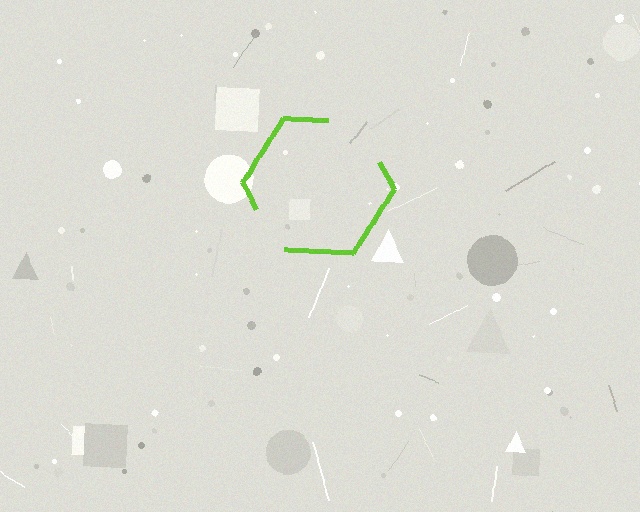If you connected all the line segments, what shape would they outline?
They would outline a hexagon.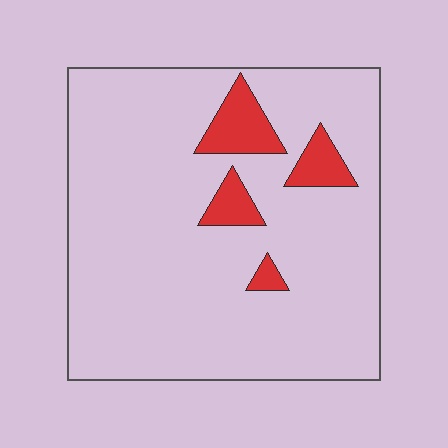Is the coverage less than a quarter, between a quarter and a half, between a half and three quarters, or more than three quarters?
Less than a quarter.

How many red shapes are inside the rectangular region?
4.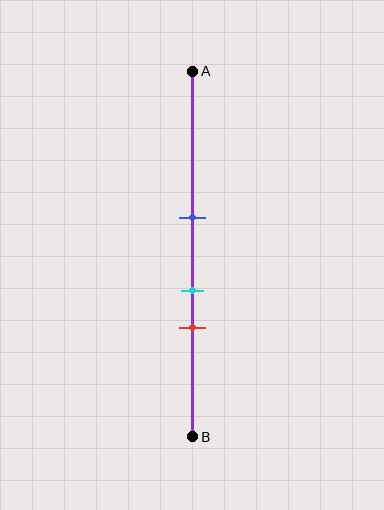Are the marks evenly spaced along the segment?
Yes, the marks are approximately evenly spaced.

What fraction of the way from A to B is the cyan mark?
The cyan mark is approximately 60% (0.6) of the way from A to B.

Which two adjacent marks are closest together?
The cyan and red marks are the closest adjacent pair.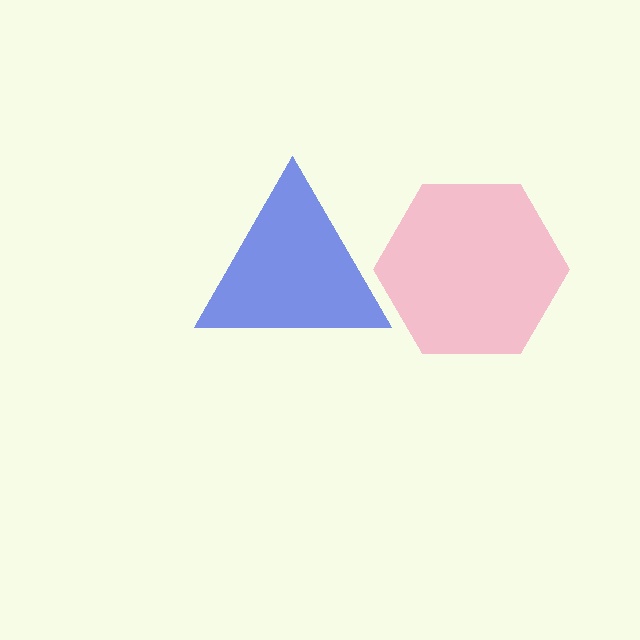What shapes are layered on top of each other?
The layered shapes are: a pink hexagon, a blue triangle.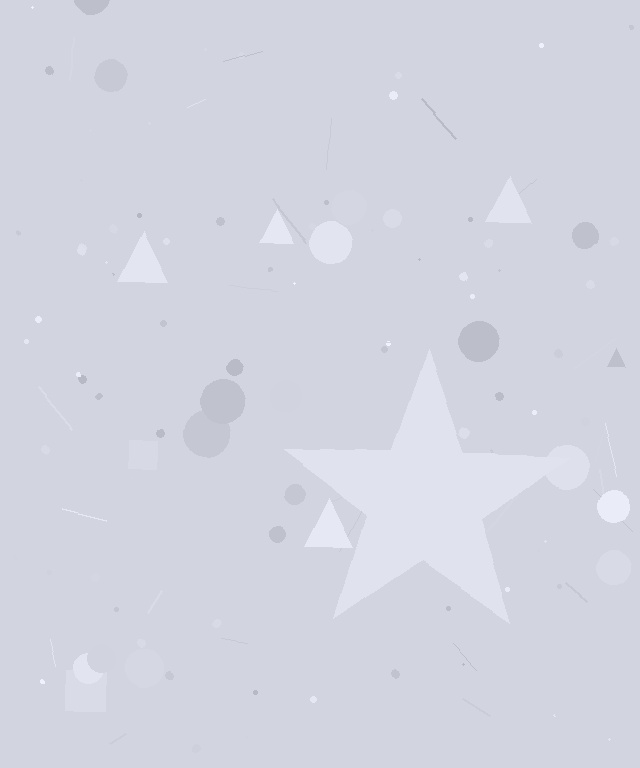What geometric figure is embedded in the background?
A star is embedded in the background.